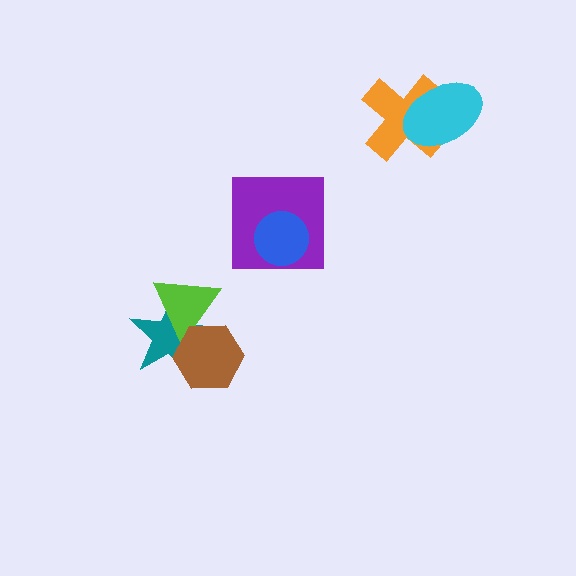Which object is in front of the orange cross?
The cyan ellipse is in front of the orange cross.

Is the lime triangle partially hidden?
Yes, it is partially covered by another shape.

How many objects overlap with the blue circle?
1 object overlaps with the blue circle.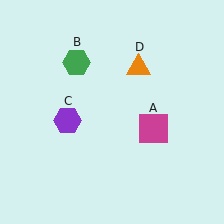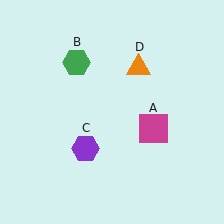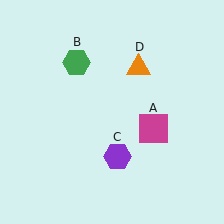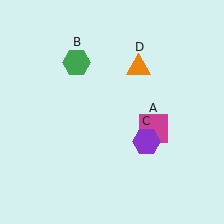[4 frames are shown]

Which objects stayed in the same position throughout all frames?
Magenta square (object A) and green hexagon (object B) and orange triangle (object D) remained stationary.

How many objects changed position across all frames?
1 object changed position: purple hexagon (object C).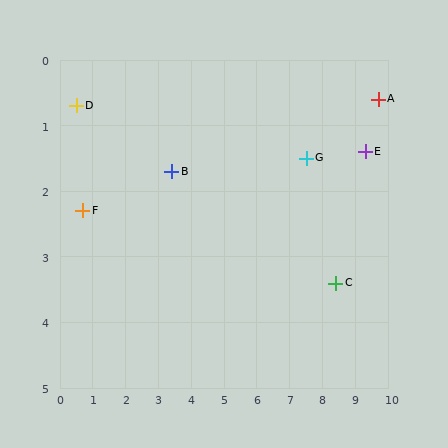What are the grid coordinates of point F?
Point F is at approximately (0.7, 2.3).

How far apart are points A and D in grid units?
Points A and D are about 9.2 grid units apart.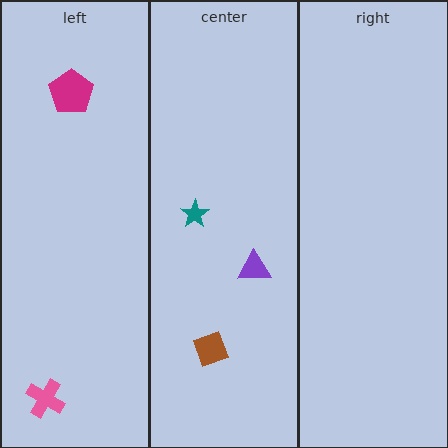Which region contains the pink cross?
The left region.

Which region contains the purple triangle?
The center region.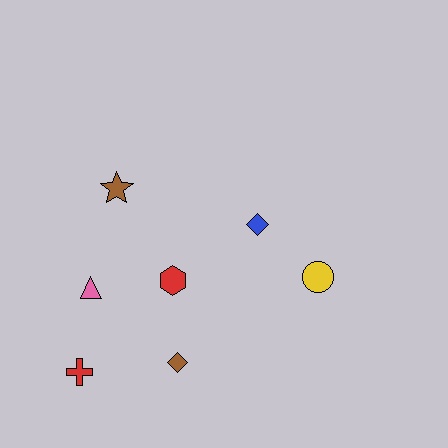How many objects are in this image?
There are 7 objects.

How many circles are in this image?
There is 1 circle.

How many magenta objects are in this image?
There are no magenta objects.